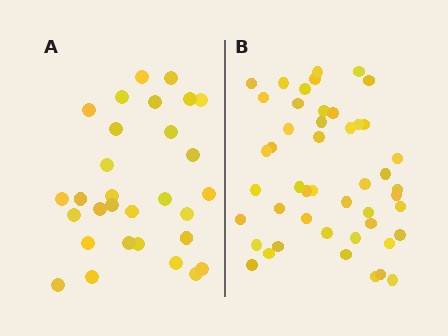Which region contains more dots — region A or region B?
Region B (the right region) has more dots.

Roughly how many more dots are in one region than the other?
Region B has approximately 15 more dots than region A.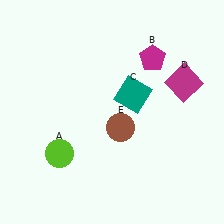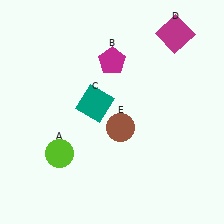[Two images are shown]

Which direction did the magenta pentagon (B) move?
The magenta pentagon (B) moved left.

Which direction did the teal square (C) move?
The teal square (C) moved left.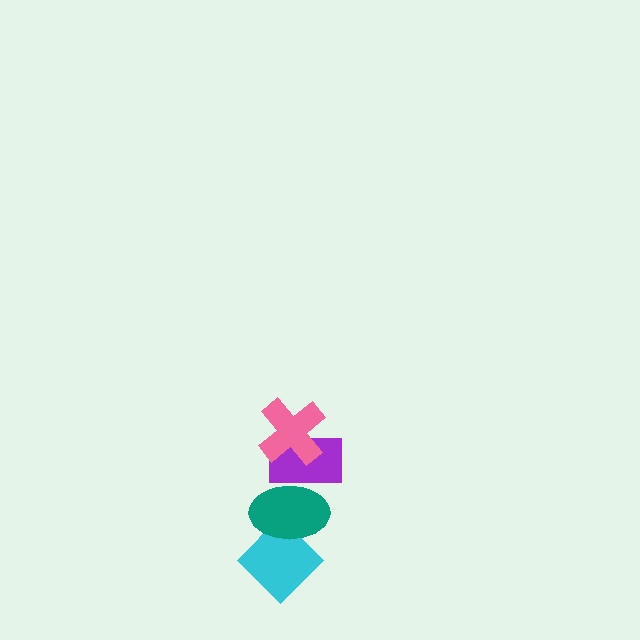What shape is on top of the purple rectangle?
The pink cross is on top of the purple rectangle.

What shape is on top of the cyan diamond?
The teal ellipse is on top of the cyan diamond.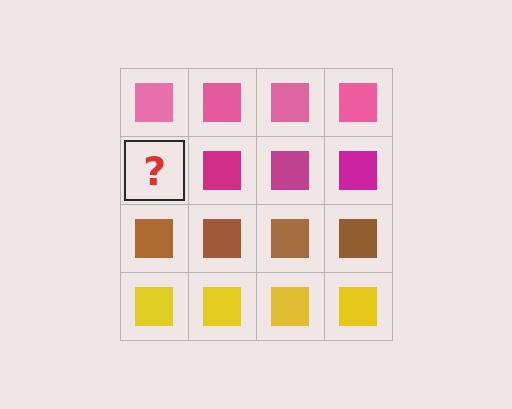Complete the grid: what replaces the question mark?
The question mark should be replaced with a magenta square.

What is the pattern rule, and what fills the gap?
The rule is that each row has a consistent color. The gap should be filled with a magenta square.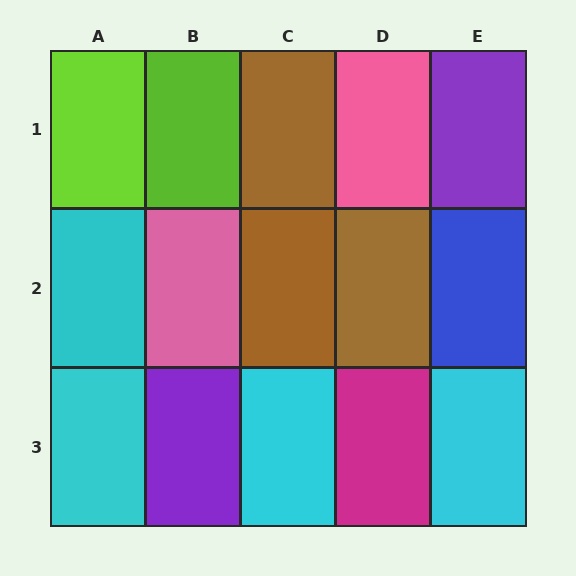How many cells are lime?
2 cells are lime.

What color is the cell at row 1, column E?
Purple.